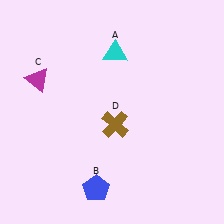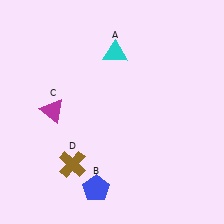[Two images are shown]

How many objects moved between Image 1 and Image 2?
2 objects moved between the two images.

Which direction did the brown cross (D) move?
The brown cross (D) moved left.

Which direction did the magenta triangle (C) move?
The magenta triangle (C) moved down.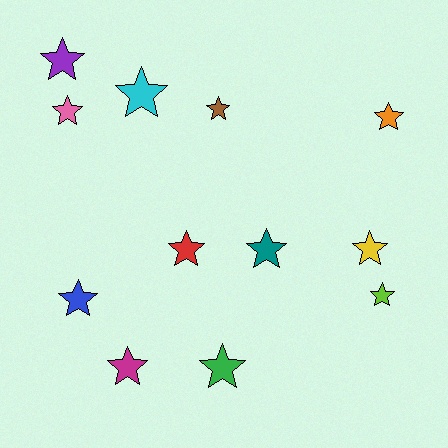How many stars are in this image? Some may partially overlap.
There are 12 stars.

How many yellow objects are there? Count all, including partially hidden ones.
There is 1 yellow object.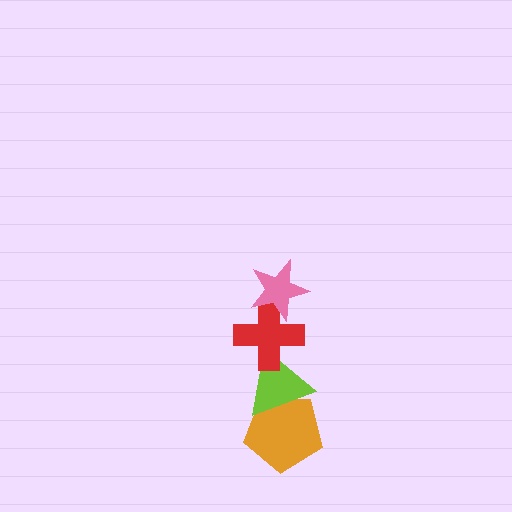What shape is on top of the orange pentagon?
The lime triangle is on top of the orange pentagon.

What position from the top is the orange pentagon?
The orange pentagon is 4th from the top.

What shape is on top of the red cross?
The pink star is on top of the red cross.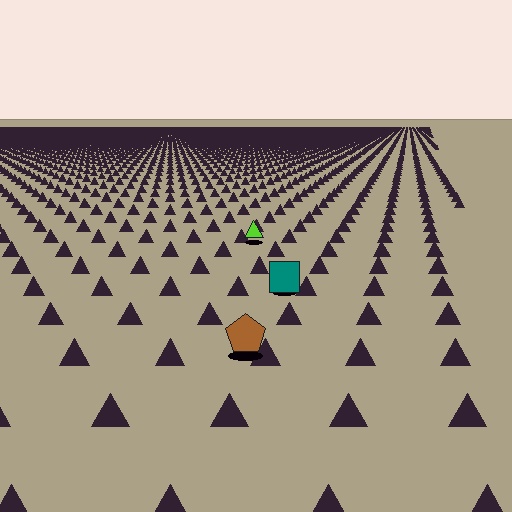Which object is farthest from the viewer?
The lime triangle is farthest from the viewer. It appears smaller and the ground texture around it is denser.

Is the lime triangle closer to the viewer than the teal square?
No. The teal square is closer — you can tell from the texture gradient: the ground texture is coarser near it.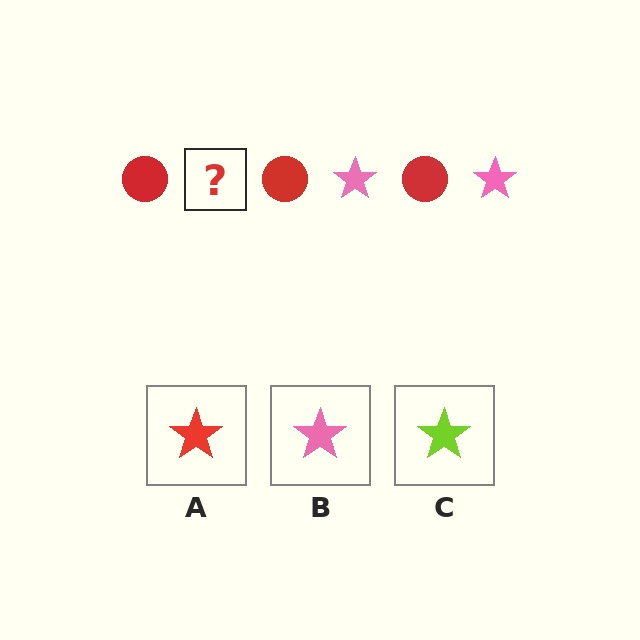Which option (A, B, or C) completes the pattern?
B.